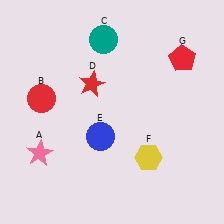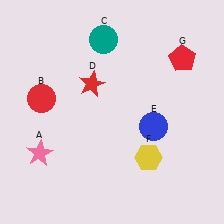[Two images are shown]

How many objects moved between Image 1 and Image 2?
1 object moved between the two images.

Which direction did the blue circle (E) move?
The blue circle (E) moved right.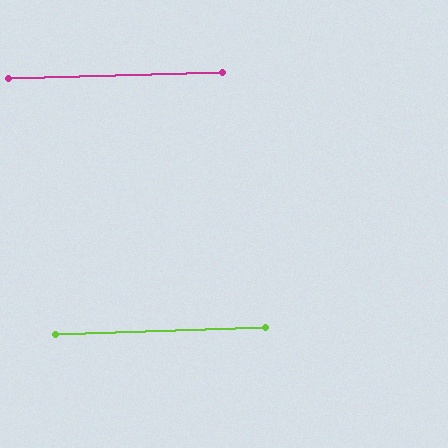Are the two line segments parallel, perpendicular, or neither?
Parallel — their directions differ by only 0.3°.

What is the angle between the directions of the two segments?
Approximately 0 degrees.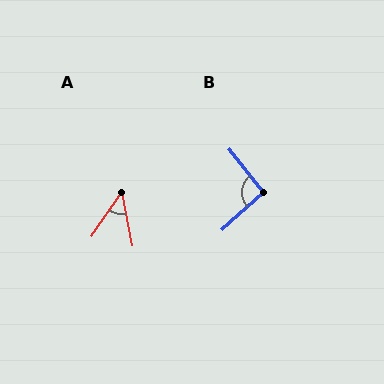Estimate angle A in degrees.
Approximately 46 degrees.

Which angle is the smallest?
A, at approximately 46 degrees.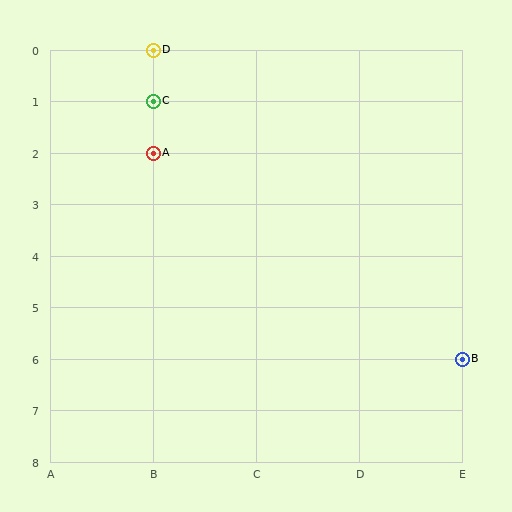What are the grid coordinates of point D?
Point D is at grid coordinates (B, 0).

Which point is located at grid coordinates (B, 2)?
Point A is at (B, 2).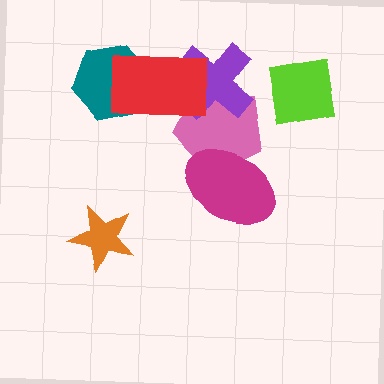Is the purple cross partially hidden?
Yes, it is partially covered by another shape.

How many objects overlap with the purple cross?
2 objects overlap with the purple cross.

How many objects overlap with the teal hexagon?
1 object overlaps with the teal hexagon.